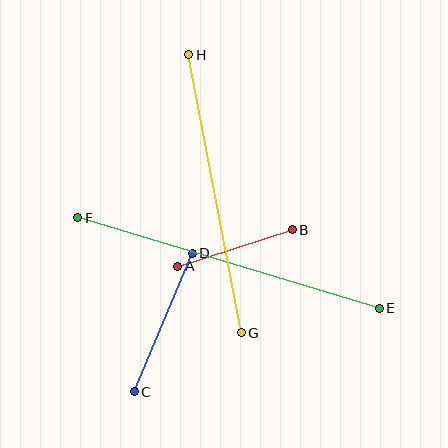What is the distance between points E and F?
The distance is approximately 315 pixels.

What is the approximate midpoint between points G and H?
The midpoint is at approximately (215, 194) pixels.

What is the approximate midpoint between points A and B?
The midpoint is at approximately (235, 248) pixels.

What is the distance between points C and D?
The distance is approximately 150 pixels.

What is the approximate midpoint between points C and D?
The midpoint is at approximately (163, 323) pixels.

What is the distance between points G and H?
The distance is approximately 283 pixels.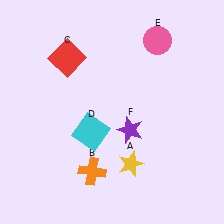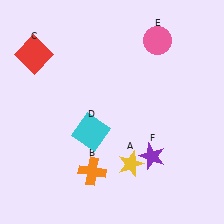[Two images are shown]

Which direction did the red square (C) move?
The red square (C) moved left.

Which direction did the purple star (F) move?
The purple star (F) moved down.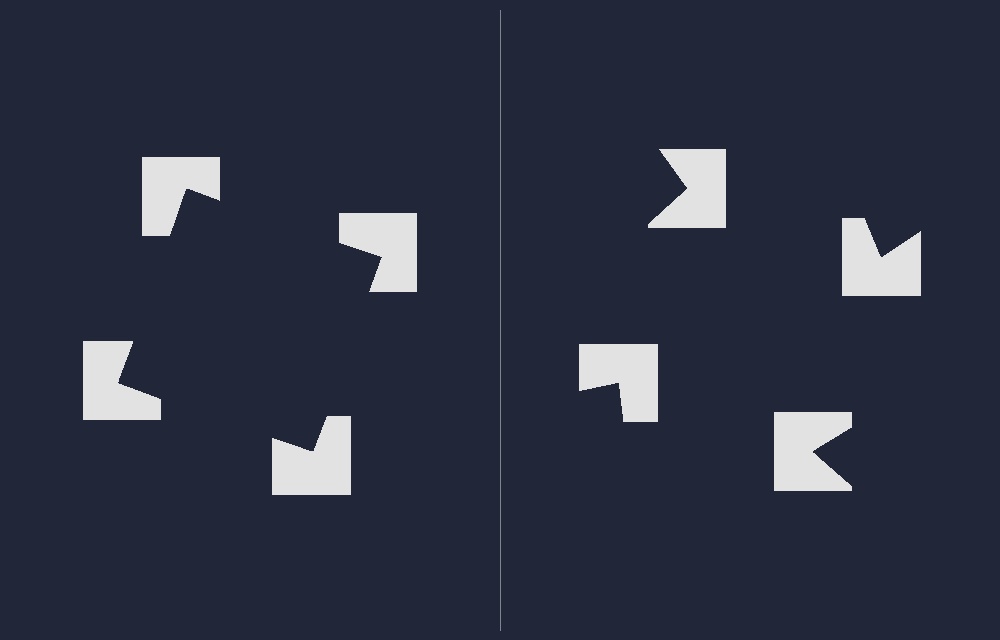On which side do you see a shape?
An illusory square appears on the left side. On the right side the wedge cuts are rotated, so no coherent shape forms.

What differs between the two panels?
The notched squares are positioned identically on both sides; only the wedge orientations differ. On the left they align to a square; on the right they are misaligned.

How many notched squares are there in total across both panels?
8 — 4 on each side.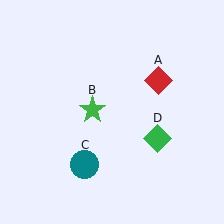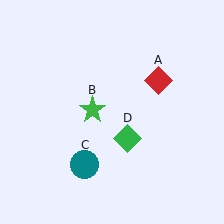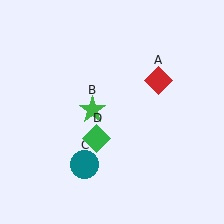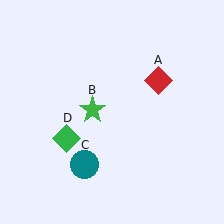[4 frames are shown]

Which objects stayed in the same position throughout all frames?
Red diamond (object A) and green star (object B) and teal circle (object C) remained stationary.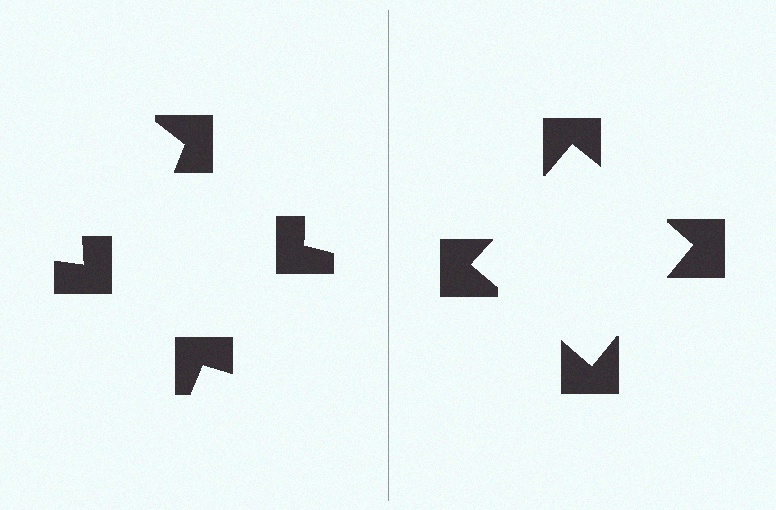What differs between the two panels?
The notched squares are positioned identically on both sides; only the wedge orientations differ. On the right they align to a square; on the left they are misaligned.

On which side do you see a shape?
An illusory square appears on the right side. On the left side the wedge cuts are rotated, so no coherent shape forms.